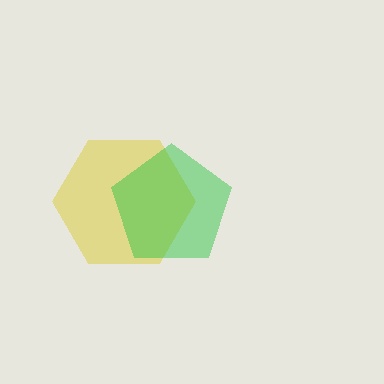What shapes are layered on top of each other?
The layered shapes are: a yellow hexagon, a green pentagon.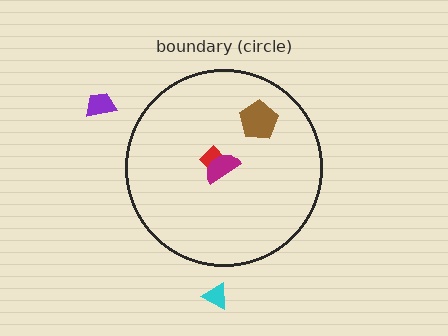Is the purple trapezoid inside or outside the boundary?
Outside.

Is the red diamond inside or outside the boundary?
Inside.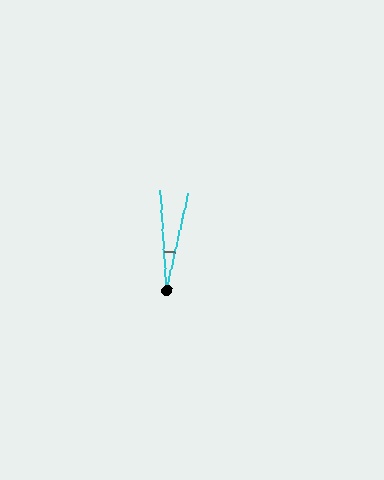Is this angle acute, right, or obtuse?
It is acute.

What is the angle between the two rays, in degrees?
Approximately 16 degrees.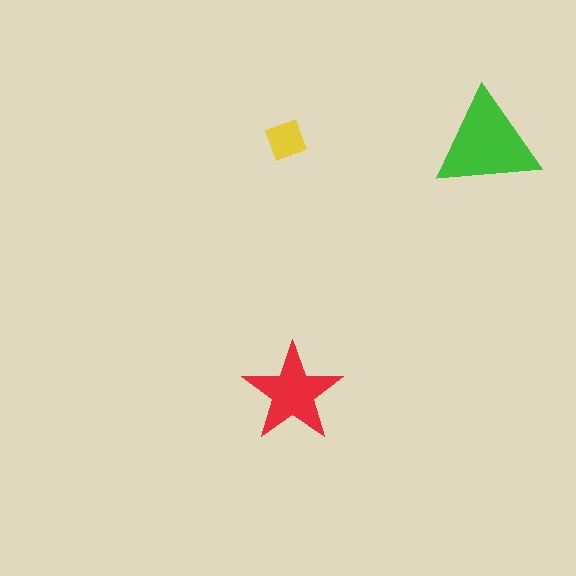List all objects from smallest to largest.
The yellow square, the red star, the green triangle.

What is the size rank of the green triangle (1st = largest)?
1st.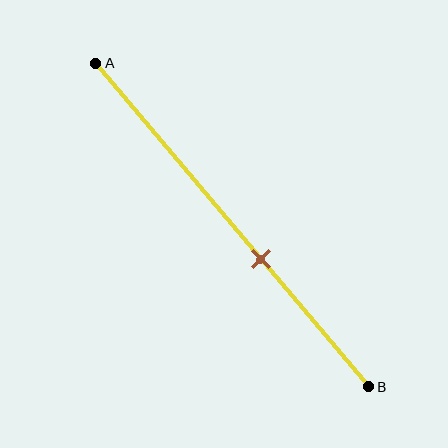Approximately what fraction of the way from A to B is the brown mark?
The brown mark is approximately 60% of the way from A to B.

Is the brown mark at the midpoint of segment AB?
No, the mark is at about 60% from A, not at the 50% midpoint.